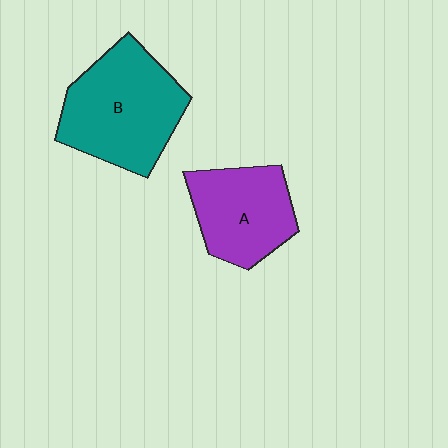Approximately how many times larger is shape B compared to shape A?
Approximately 1.4 times.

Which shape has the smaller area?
Shape A (purple).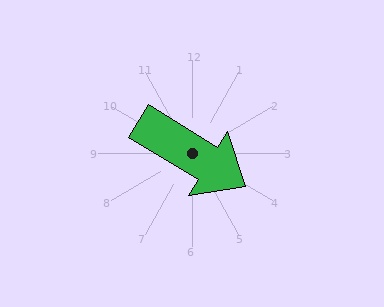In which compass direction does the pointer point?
Southeast.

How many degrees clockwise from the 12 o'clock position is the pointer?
Approximately 121 degrees.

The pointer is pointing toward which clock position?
Roughly 4 o'clock.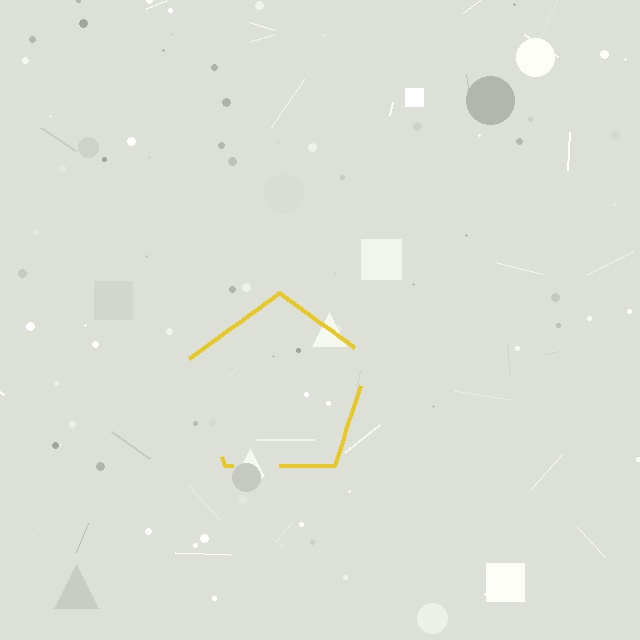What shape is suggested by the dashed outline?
The dashed outline suggests a pentagon.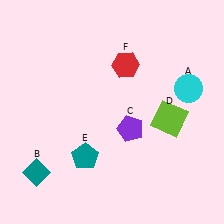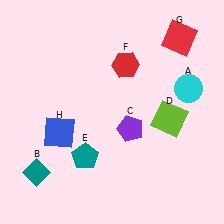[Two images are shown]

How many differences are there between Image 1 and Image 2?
There are 2 differences between the two images.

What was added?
A red square (G), a blue square (H) were added in Image 2.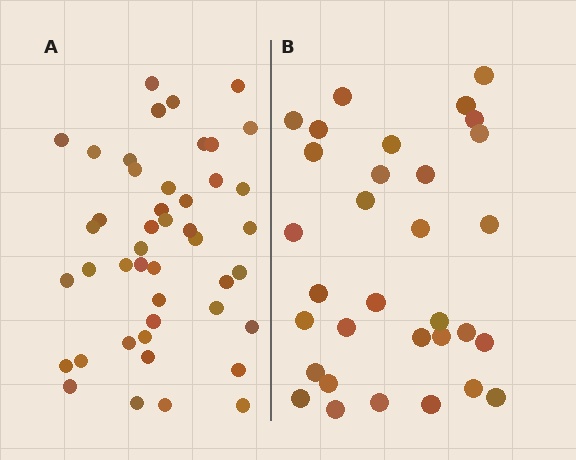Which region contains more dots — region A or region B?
Region A (the left region) has more dots.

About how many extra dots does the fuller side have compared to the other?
Region A has approximately 15 more dots than region B.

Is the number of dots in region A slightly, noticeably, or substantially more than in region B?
Region A has noticeably more, but not dramatically so. The ratio is roughly 1.4 to 1.